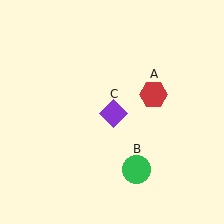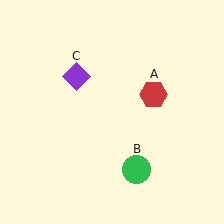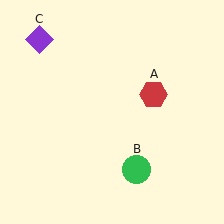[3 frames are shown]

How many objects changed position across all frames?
1 object changed position: purple diamond (object C).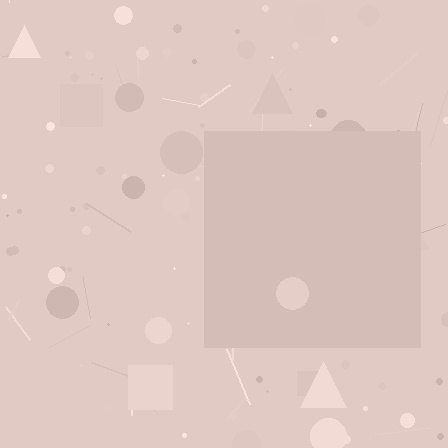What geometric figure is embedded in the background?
A square is embedded in the background.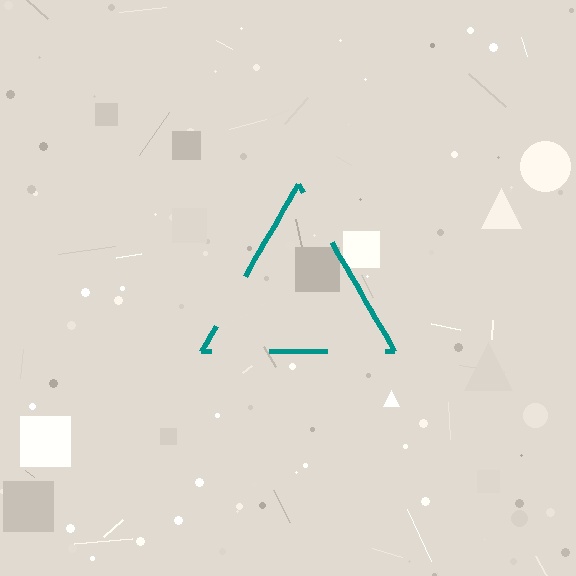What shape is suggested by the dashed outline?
The dashed outline suggests a triangle.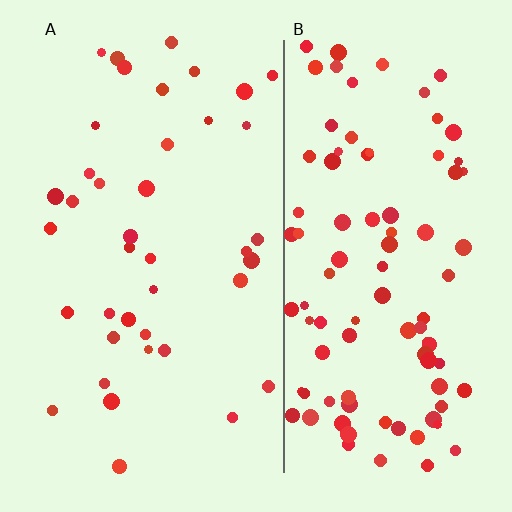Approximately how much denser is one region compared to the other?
Approximately 2.4× — region B over region A.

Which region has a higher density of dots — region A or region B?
B (the right).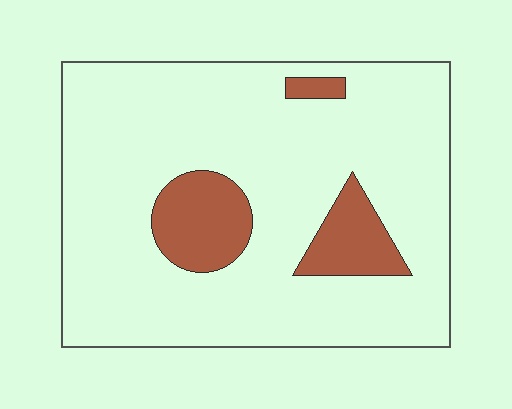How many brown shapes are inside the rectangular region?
3.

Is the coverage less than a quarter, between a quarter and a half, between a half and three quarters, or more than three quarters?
Less than a quarter.